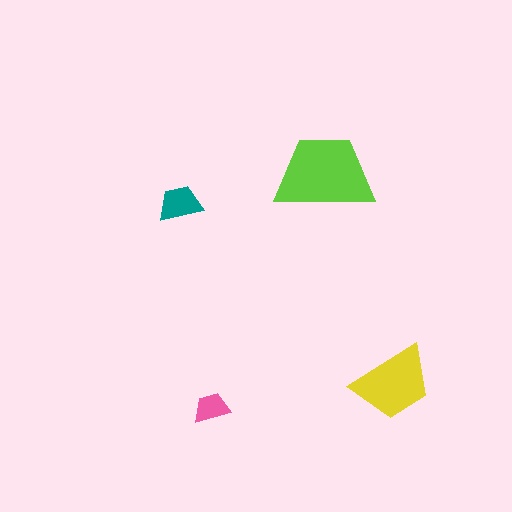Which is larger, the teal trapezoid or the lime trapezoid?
The lime one.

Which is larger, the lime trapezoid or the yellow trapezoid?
The lime one.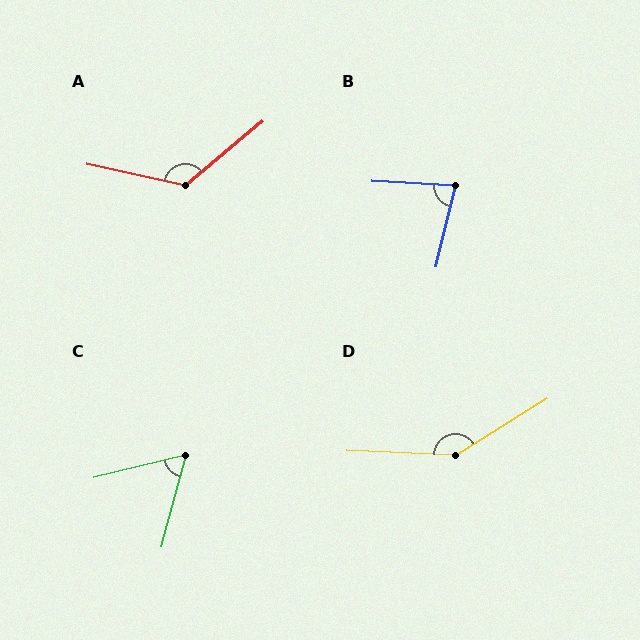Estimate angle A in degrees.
Approximately 128 degrees.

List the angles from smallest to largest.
C (61°), B (79°), A (128°), D (146°).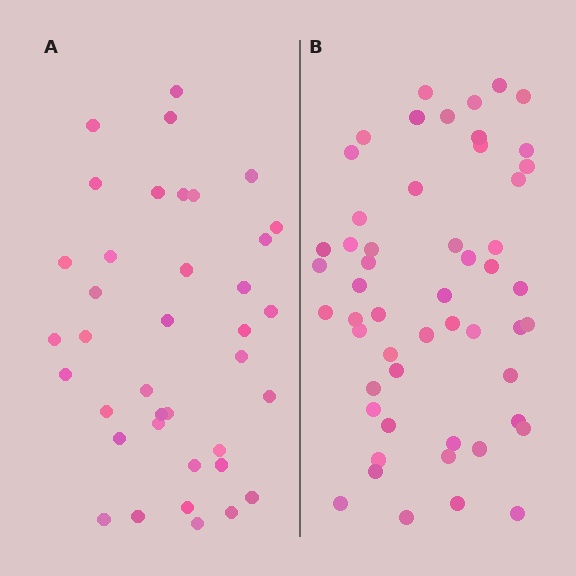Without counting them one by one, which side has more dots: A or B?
Region B (the right region) has more dots.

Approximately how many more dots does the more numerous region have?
Region B has approximately 15 more dots than region A.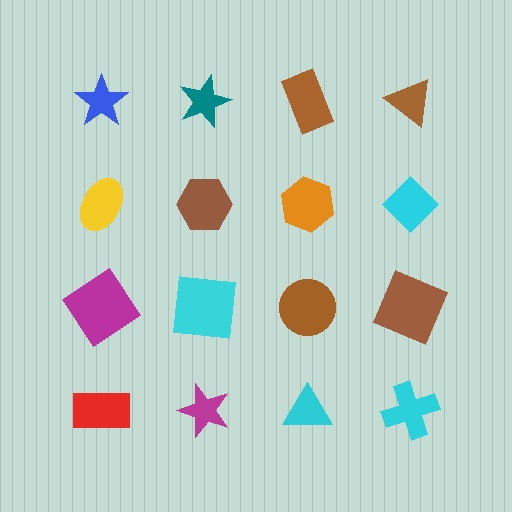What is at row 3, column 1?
A magenta diamond.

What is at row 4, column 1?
A red rectangle.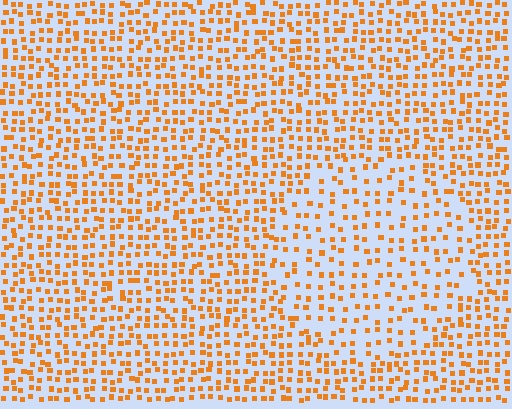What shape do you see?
I see a circle.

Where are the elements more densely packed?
The elements are more densely packed outside the circle boundary.